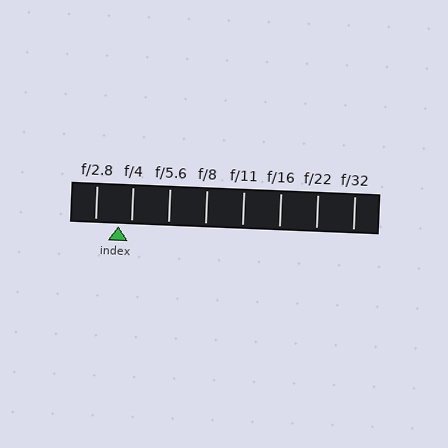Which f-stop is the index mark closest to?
The index mark is closest to f/4.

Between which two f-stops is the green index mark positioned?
The index mark is between f/2.8 and f/4.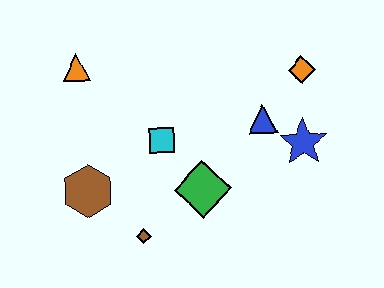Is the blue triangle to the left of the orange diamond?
Yes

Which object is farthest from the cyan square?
The orange diamond is farthest from the cyan square.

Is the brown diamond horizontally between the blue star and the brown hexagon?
Yes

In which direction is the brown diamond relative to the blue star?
The brown diamond is to the left of the blue star.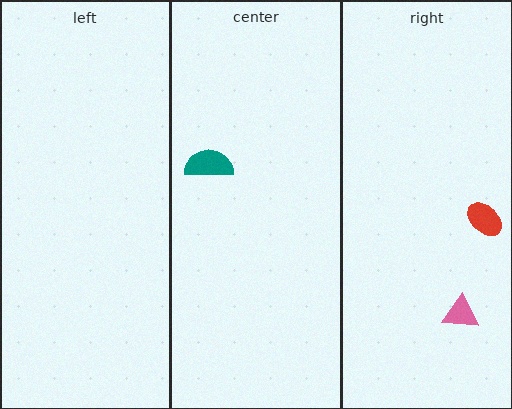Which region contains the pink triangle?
The right region.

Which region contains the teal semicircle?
The center region.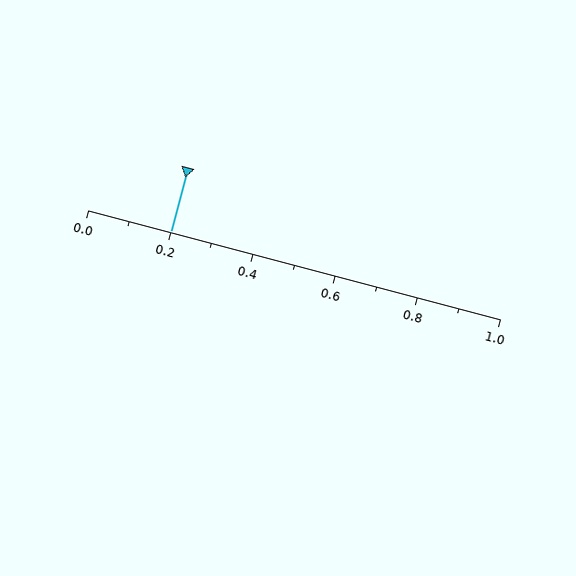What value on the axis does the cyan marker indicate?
The marker indicates approximately 0.2.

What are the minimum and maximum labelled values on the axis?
The axis runs from 0.0 to 1.0.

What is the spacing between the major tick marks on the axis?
The major ticks are spaced 0.2 apart.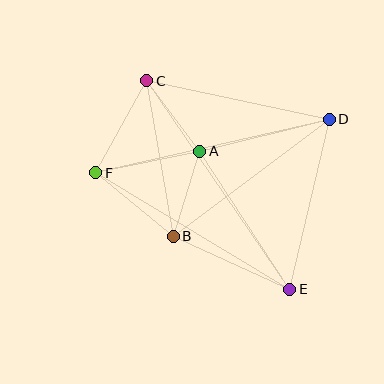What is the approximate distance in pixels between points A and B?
The distance between A and B is approximately 89 pixels.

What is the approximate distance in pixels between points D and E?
The distance between D and E is approximately 174 pixels.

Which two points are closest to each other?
Points A and C are closest to each other.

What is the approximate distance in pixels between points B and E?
The distance between B and E is approximately 128 pixels.